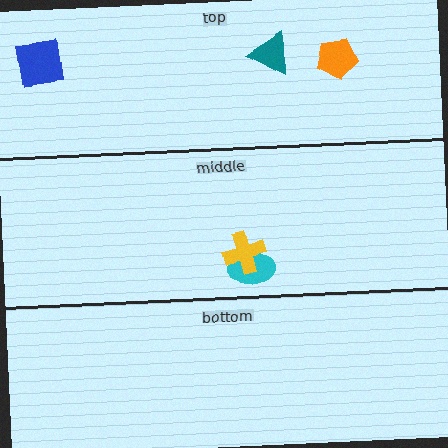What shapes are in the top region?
The orange pentagon, the teal triangle, the blue square.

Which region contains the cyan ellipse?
The middle region.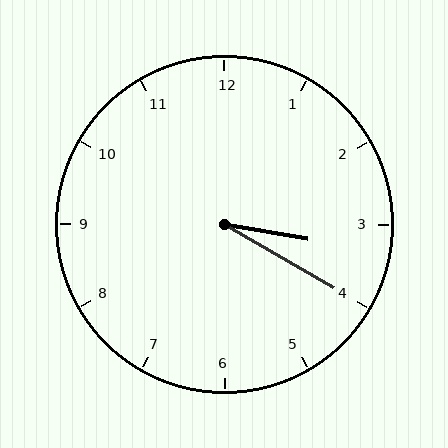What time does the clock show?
3:20.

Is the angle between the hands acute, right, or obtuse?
It is acute.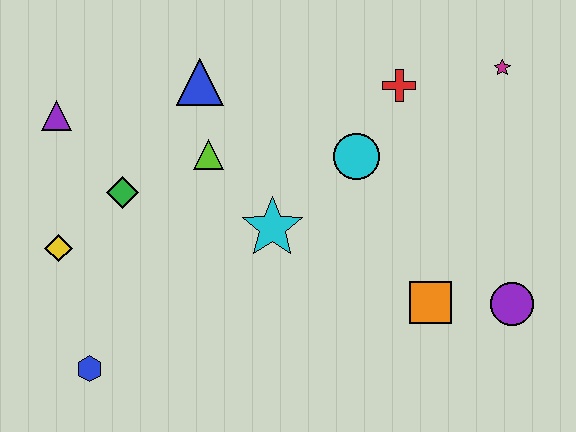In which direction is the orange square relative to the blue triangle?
The orange square is to the right of the blue triangle.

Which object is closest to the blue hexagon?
The yellow diamond is closest to the blue hexagon.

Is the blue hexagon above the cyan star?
No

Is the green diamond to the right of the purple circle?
No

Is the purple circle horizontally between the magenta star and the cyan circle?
No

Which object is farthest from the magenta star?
The blue hexagon is farthest from the magenta star.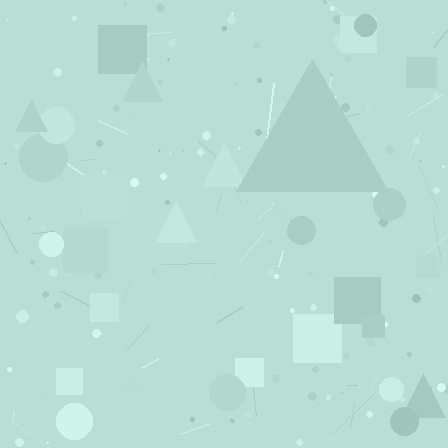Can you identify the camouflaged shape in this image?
The camouflaged shape is a triangle.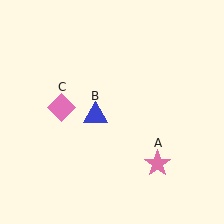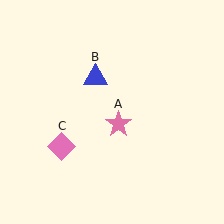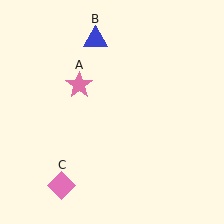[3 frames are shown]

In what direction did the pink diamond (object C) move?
The pink diamond (object C) moved down.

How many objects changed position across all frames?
3 objects changed position: pink star (object A), blue triangle (object B), pink diamond (object C).